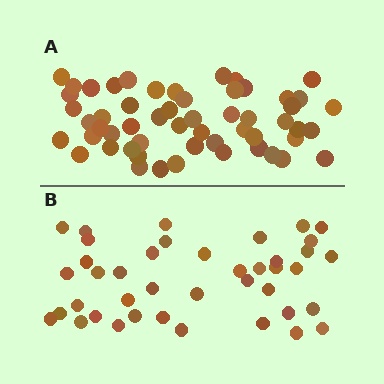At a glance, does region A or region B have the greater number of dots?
Region A (the top region) has more dots.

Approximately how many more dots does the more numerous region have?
Region A has approximately 15 more dots than region B.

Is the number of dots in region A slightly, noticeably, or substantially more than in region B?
Region A has noticeably more, but not dramatically so. The ratio is roughly 1.3 to 1.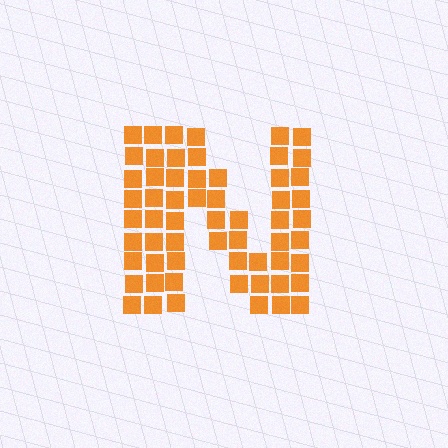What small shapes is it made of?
It is made of small squares.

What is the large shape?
The large shape is the letter N.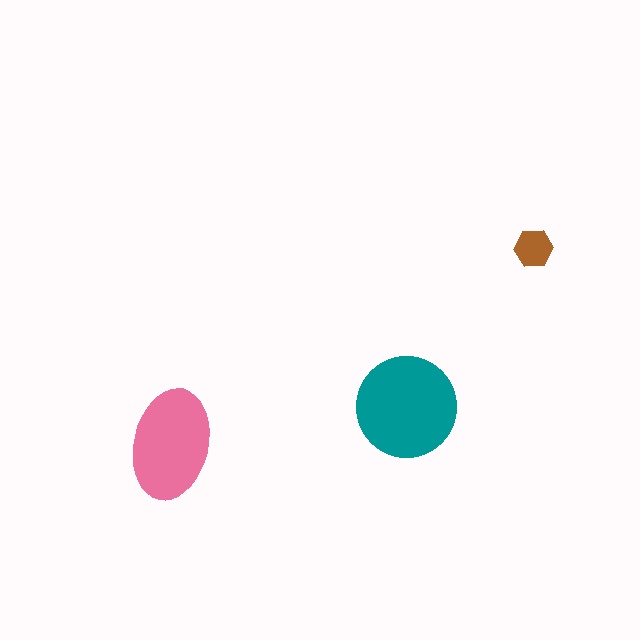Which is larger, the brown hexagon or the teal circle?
The teal circle.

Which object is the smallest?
The brown hexagon.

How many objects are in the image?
There are 3 objects in the image.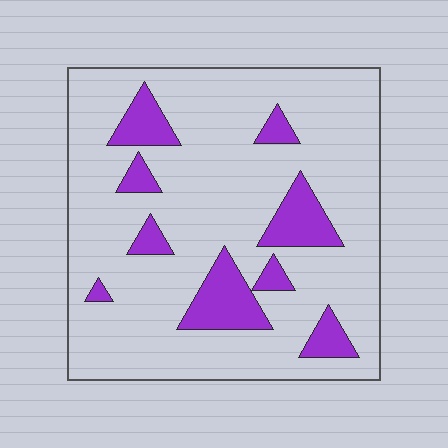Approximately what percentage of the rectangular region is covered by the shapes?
Approximately 15%.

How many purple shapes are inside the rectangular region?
9.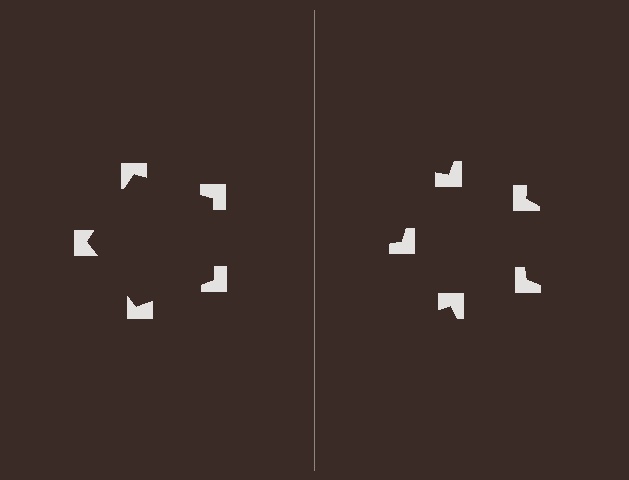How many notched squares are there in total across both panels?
10 — 5 on each side.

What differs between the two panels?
The notched squares are positioned identically on both sides; only the wedge orientations differ. On the left they align to a pentagon; on the right they are misaligned.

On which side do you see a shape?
An illusory pentagon appears on the left side. On the right side the wedge cuts are rotated, so no coherent shape forms.